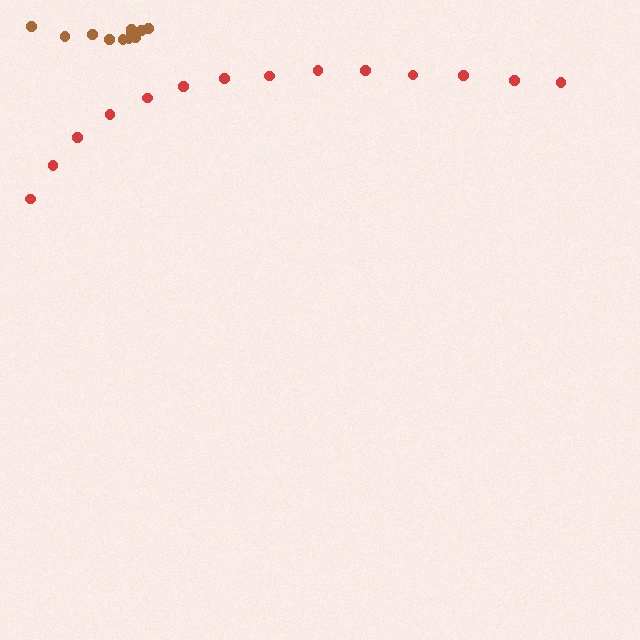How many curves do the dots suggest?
There are 2 distinct paths.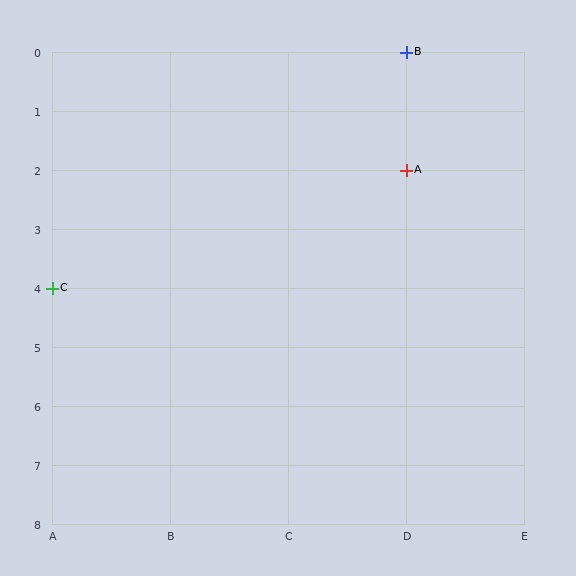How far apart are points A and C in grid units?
Points A and C are 3 columns and 2 rows apart (about 3.6 grid units diagonally).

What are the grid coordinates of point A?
Point A is at grid coordinates (D, 2).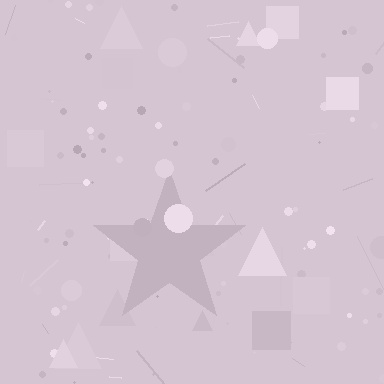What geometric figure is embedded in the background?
A star is embedded in the background.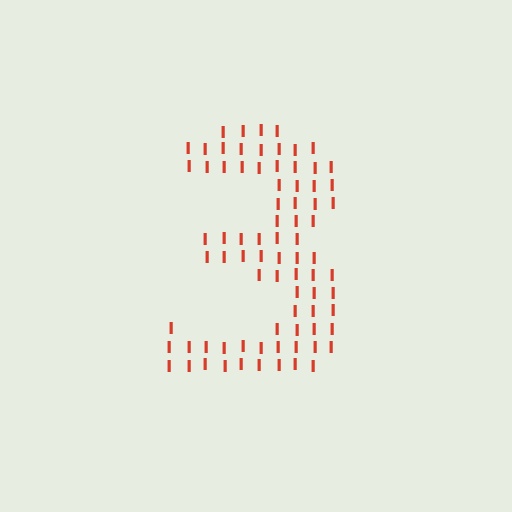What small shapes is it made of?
It is made of small letter I's.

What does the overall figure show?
The overall figure shows the digit 3.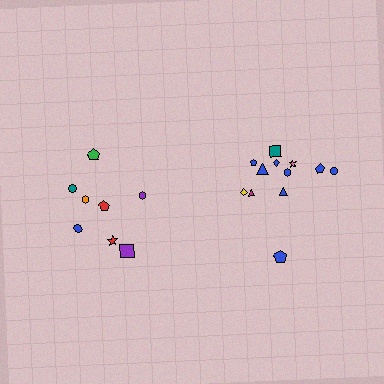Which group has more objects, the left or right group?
The right group.